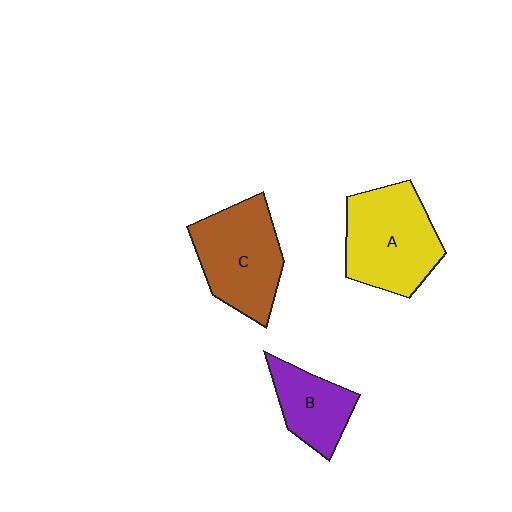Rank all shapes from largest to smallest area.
From largest to smallest: A (yellow), C (brown), B (purple).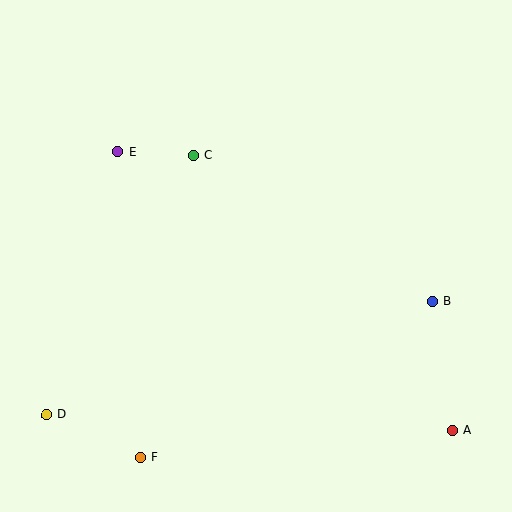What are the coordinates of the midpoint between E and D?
The midpoint between E and D is at (82, 283).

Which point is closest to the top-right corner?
Point B is closest to the top-right corner.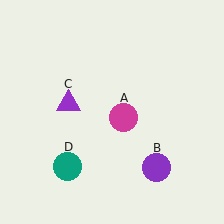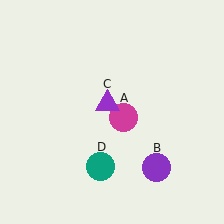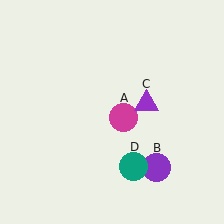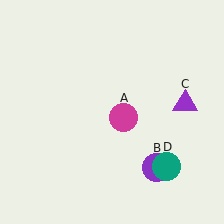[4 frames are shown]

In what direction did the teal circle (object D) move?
The teal circle (object D) moved right.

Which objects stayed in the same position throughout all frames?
Magenta circle (object A) and purple circle (object B) remained stationary.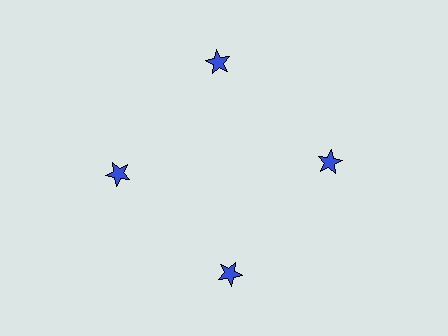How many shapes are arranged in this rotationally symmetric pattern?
There are 4 shapes, arranged in 4 groups of 1.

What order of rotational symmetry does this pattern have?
This pattern has 4-fold rotational symmetry.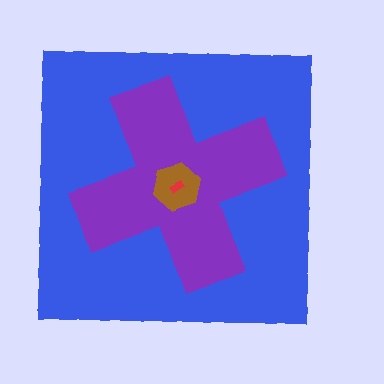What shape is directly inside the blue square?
The purple cross.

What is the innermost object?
The red rectangle.